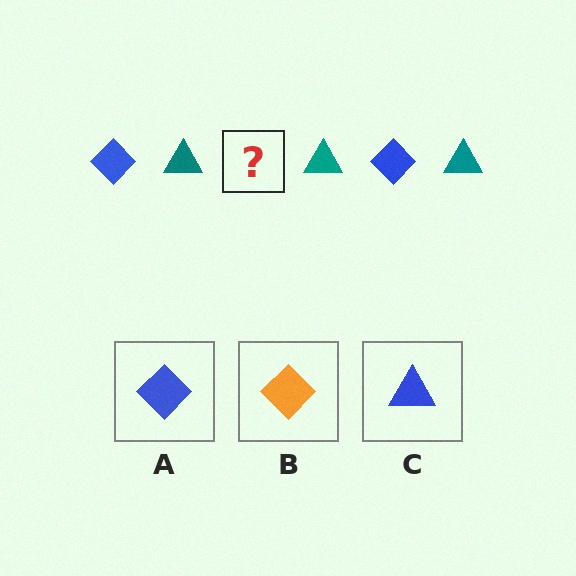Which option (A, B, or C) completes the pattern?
A.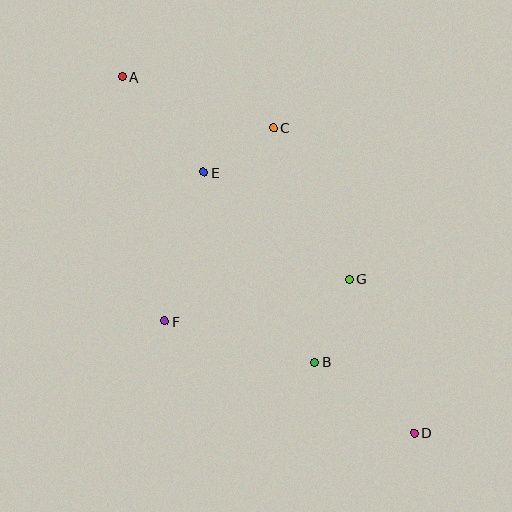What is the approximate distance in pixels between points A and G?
The distance between A and G is approximately 304 pixels.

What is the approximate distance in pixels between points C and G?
The distance between C and G is approximately 170 pixels.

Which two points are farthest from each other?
Points A and D are farthest from each other.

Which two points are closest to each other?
Points C and E are closest to each other.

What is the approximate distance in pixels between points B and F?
The distance between B and F is approximately 156 pixels.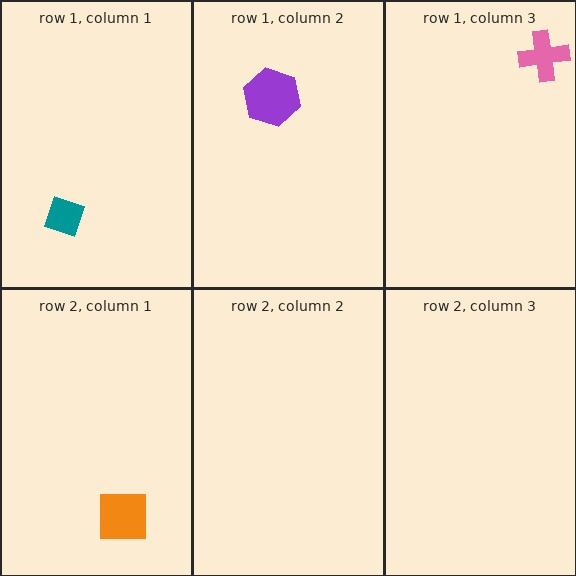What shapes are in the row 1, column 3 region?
The pink cross.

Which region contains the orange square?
The row 2, column 1 region.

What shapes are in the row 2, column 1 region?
The orange square.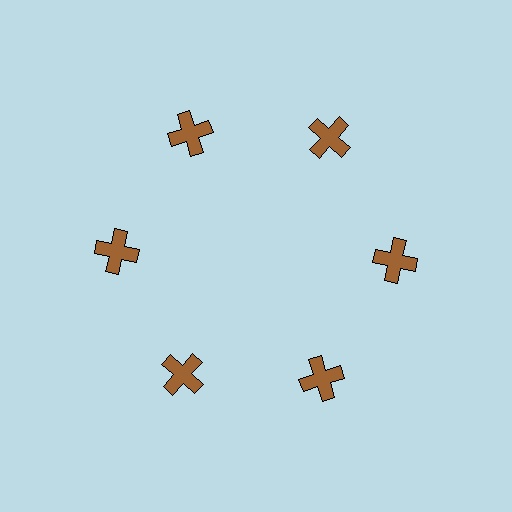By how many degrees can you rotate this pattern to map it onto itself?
The pattern maps onto itself every 60 degrees of rotation.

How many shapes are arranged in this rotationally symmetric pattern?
There are 6 shapes, arranged in 6 groups of 1.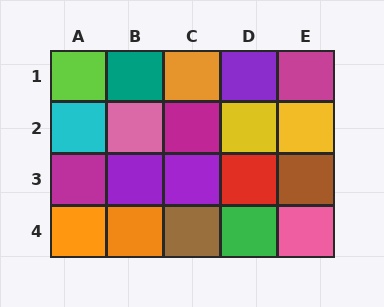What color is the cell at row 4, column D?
Green.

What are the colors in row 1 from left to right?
Lime, teal, orange, purple, magenta.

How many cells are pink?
2 cells are pink.